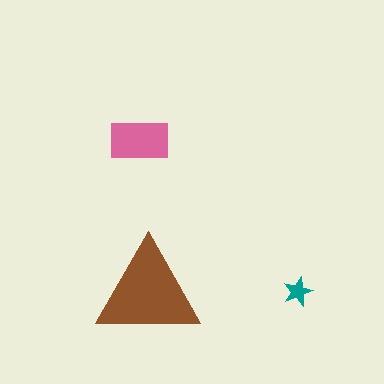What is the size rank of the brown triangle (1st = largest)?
1st.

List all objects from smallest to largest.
The teal star, the pink rectangle, the brown triangle.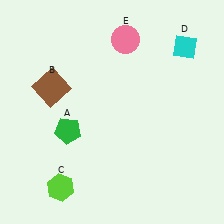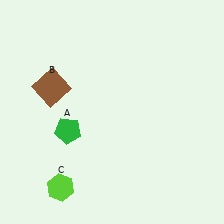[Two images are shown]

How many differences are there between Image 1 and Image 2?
There are 2 differences between the two images.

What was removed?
The pink circle (E), the cyan diamond (D) were removed in Image 2.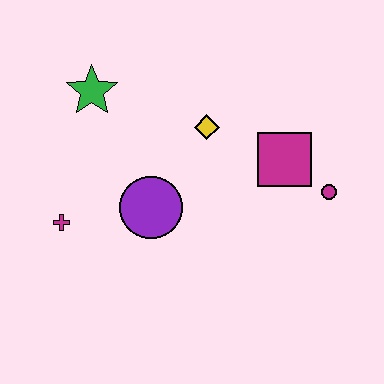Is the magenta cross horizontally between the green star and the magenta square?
No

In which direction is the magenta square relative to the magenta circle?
The magenta square is to the left of the magenta circle.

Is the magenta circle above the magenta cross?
Yes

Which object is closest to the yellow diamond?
The magenta square is closest to the yellow diamond.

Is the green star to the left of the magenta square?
Yes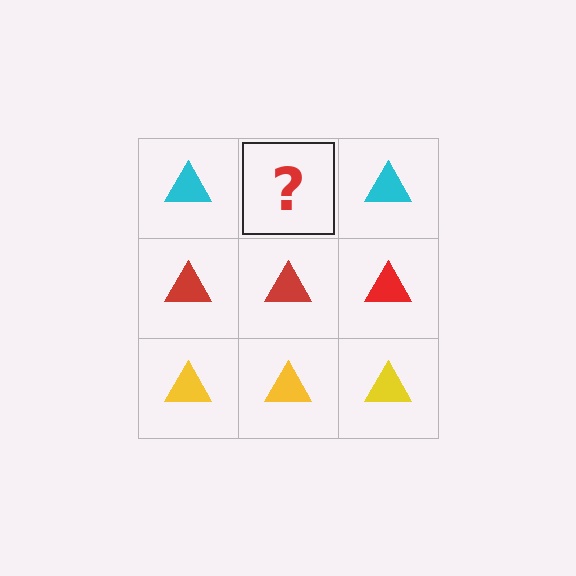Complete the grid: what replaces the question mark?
The question mark should be replaced with a cyan triangle.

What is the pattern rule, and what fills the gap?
The rule is that each row has a consistent color. The gap should be filled with a cyan triangle.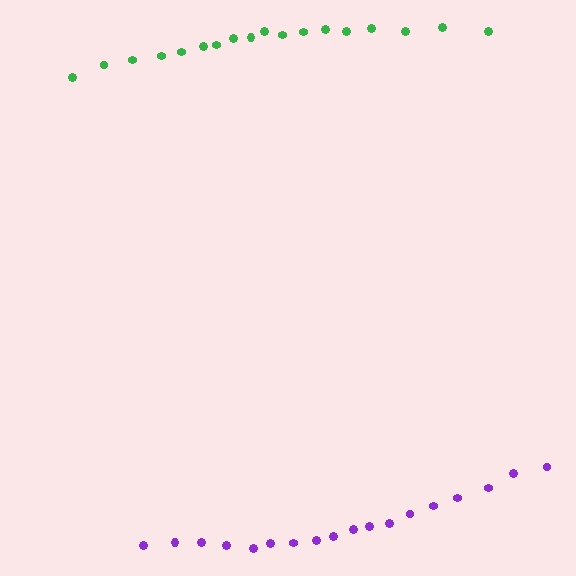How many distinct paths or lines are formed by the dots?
There are 2 distinct paths.